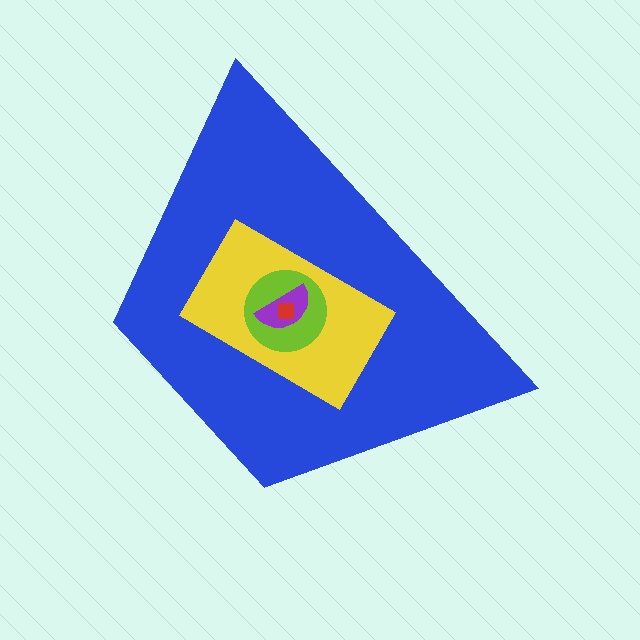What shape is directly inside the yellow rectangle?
The lime circle.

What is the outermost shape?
The blue trapezoid.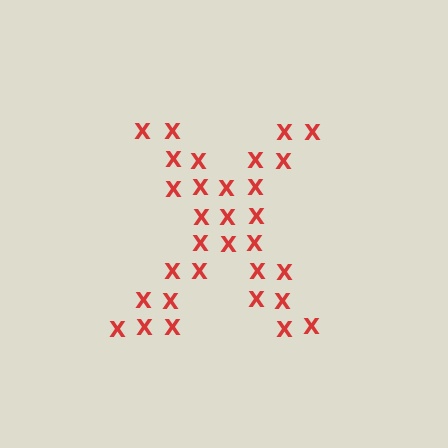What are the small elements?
The small elements are letter X's.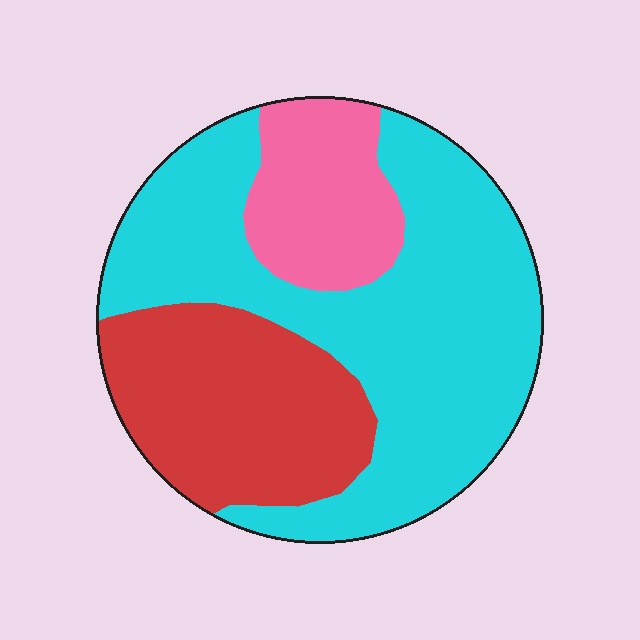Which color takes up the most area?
Cyan, at roughly 55%.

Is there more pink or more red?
Red.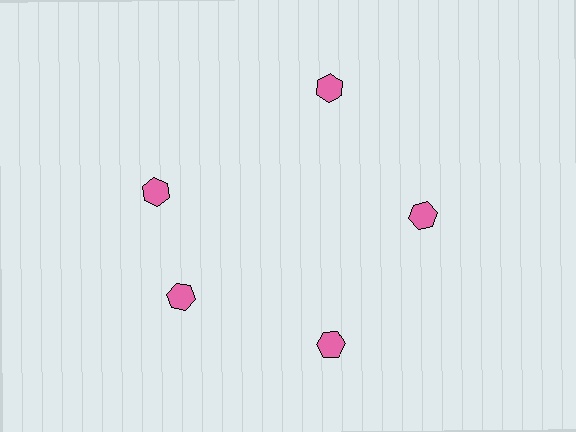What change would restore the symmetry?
The symmetry would be restored by rotating it back into even spacing with its neighbors so that all 5 hexagons sit at equal angles and equal distance from the center.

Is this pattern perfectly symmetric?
No. The 5 pink hexagons are arranged in a ring, but one element near the 10 o'clock position is rotated out of alignment along the ring, breaking the 5-fold rotational symmetry.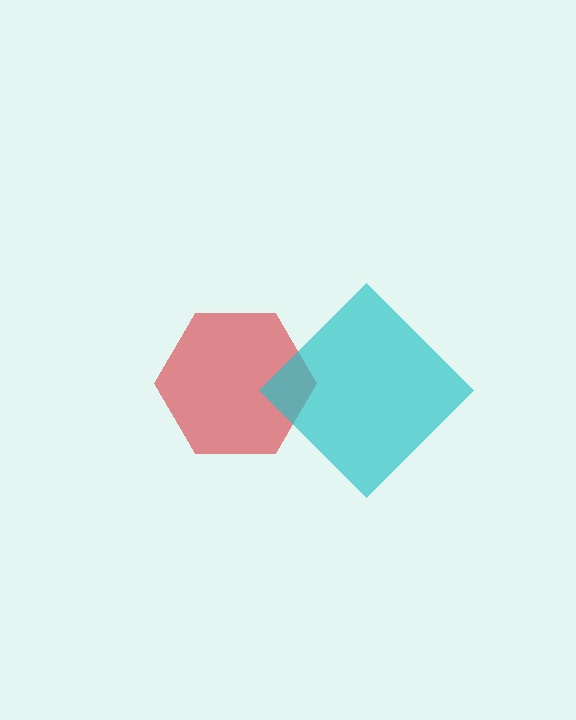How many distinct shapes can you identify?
There are 2 distinct shapes: a red hexagon, a cyan diamond.